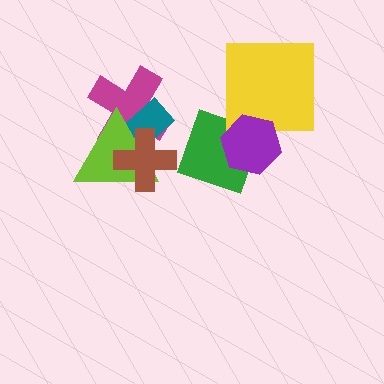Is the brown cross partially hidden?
No, no other shape covers it.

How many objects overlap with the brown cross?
3 objects overlap with the brown cross.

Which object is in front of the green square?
The purple hexagon is in front of the green square.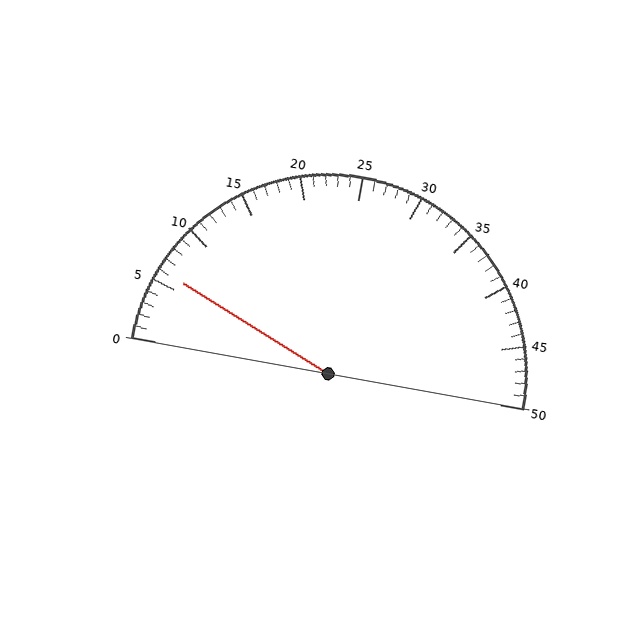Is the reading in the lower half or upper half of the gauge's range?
The reading is in the lower half of the range (0 to 50).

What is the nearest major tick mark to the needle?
The nearest major tick mark is 5.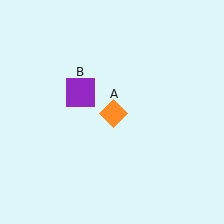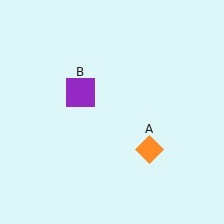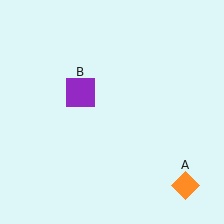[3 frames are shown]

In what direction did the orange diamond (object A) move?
The orange diamond (object A) moved down and to the right.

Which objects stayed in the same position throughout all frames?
Purple square (object B) remained stationary.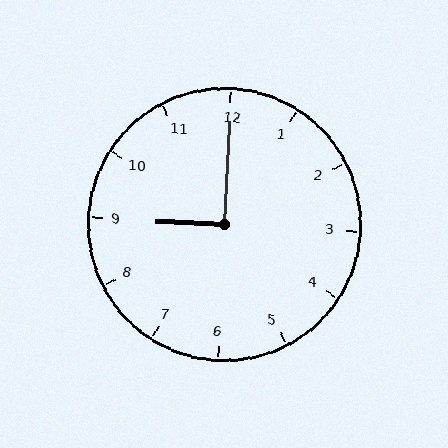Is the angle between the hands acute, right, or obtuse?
It is right.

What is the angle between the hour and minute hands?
Approximately 90 degrees.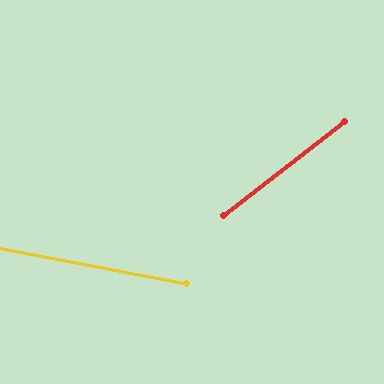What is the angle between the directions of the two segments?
Approximately 49 degrees.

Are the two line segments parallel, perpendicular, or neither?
Neither parallel nor perpendicular — they differ by about 49°.